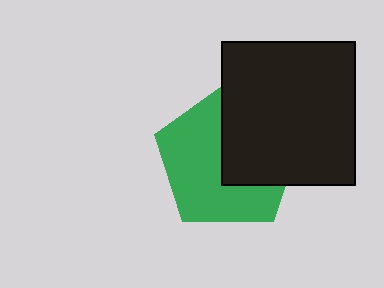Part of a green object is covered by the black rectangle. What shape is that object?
It is a pentagon.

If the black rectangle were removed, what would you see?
You would see the complete green pentagon.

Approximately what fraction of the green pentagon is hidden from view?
Roughly 42% of the green pentagon is hidden behind the black rectangle.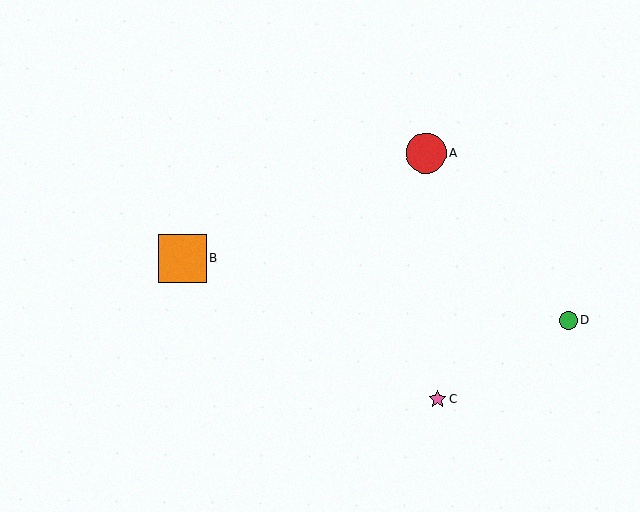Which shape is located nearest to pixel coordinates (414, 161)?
The red circle (labeled A) at (426, 153) is nearest to that location.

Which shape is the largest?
The orange square (labeled B) is the largest.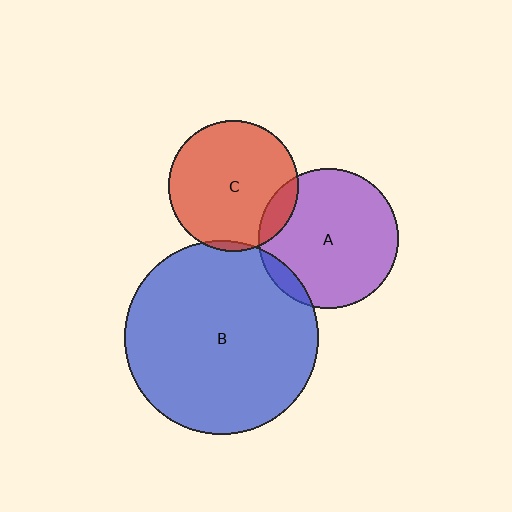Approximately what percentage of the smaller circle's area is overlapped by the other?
Approximately 5%.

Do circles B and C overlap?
Yes.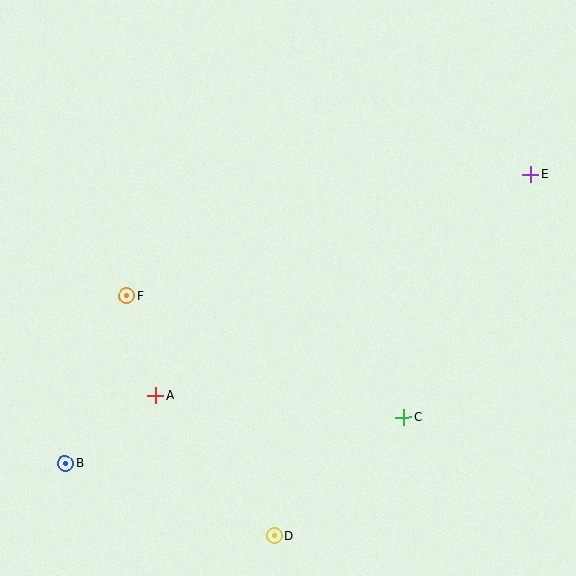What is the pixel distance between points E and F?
The distance between E and F is 422 pixels.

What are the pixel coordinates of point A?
Point A is at (156, 396).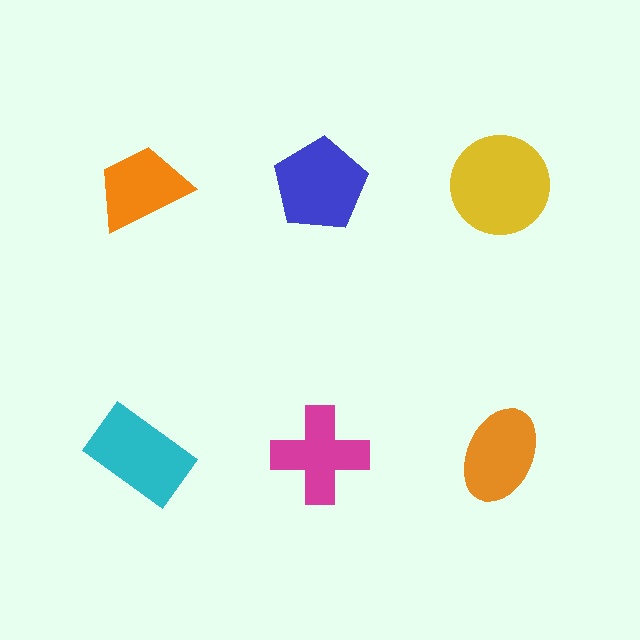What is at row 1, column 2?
A blue pentagon.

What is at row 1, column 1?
An orange trapezoid.